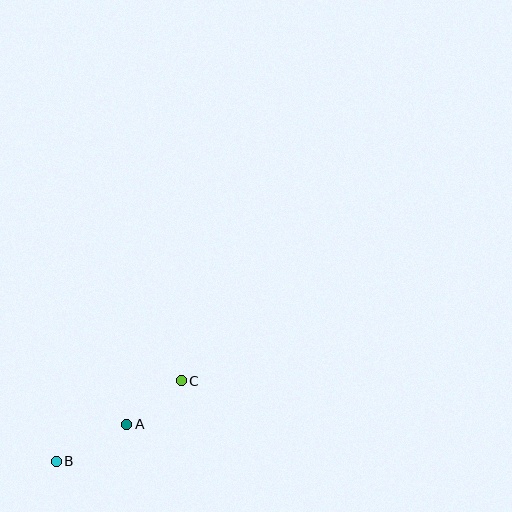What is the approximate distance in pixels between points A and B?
The distance between A and B is approximately 80 pixels.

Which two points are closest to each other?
Points A and C are closest to each other.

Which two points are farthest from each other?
Points B and C are farthest from each other.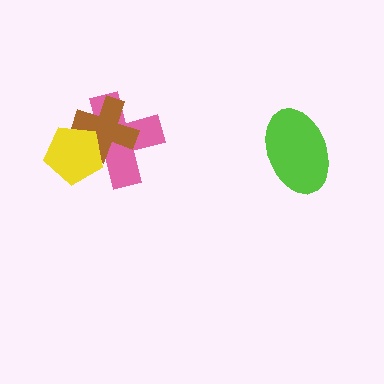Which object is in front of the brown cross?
The yellow pentagon is in front of the brown cross.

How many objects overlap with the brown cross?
2 objects overlap with the brown cross.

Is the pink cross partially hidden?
Yes, it is partially covered by another shape.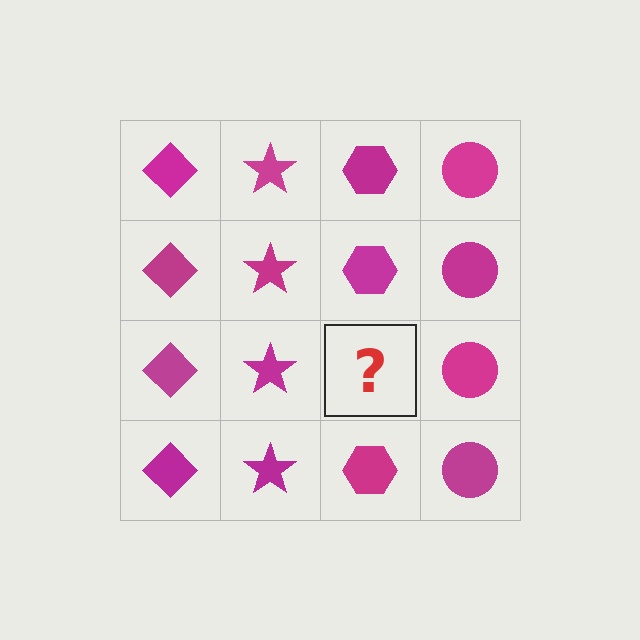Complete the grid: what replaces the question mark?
The question mark should be replaced with a magenta hexagon.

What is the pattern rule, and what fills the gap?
The rule is that each column has a consistent shape. The gap should be filled with a magenta hexagon.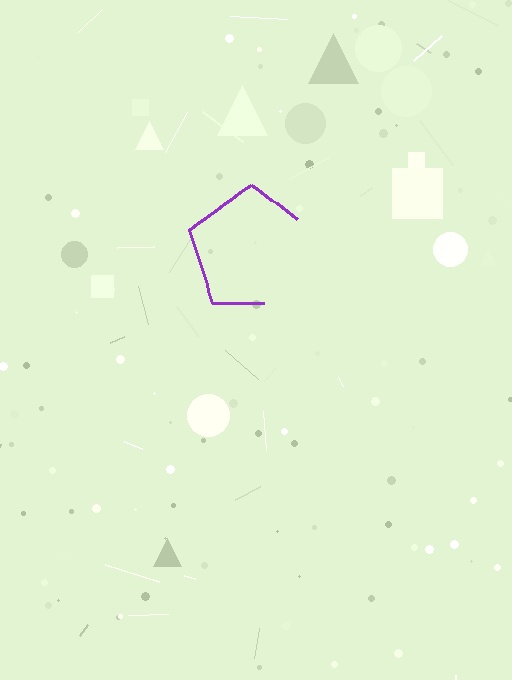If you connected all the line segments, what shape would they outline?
They would outline a pentagon.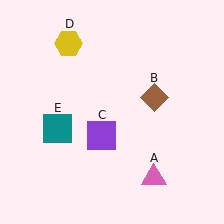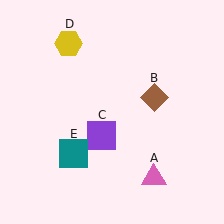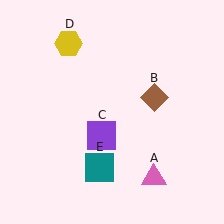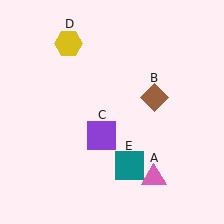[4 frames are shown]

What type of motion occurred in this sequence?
The teal square (object E) rotated counterclockwise around the center of the scene.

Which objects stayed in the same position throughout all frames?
Pink triangle (object A) and brown diamond (object B) and purple square (object C) and yellow hexagon (object D) remained stationary.